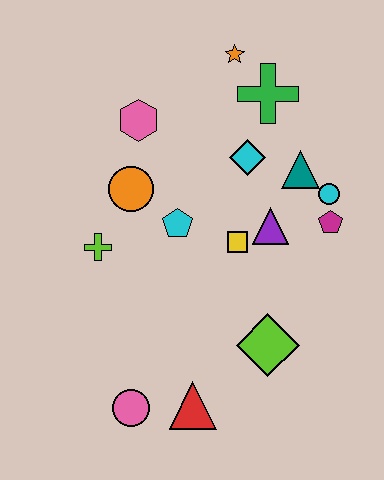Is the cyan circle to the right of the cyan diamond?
Yes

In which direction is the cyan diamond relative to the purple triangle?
The cyan diamond is above the purple triangle.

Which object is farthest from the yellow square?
The pink circle is farthest from the yellow square.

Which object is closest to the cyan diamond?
The teal triangle is closest to the cyan diamond.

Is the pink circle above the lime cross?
No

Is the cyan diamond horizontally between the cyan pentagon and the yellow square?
No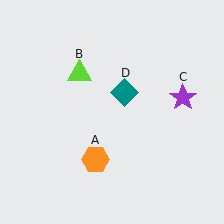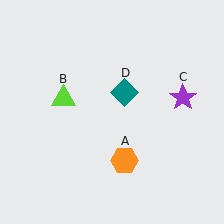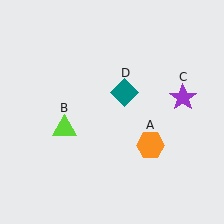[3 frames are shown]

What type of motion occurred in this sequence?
The orange hexagon (object A), lime triangle (object B) rotated counterclockwise around the center of the scene.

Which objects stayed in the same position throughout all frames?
Purple star (object C) and teal diamond (object D) remained stationary.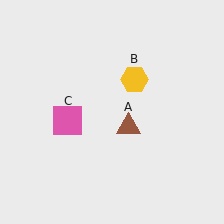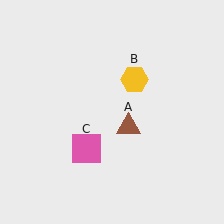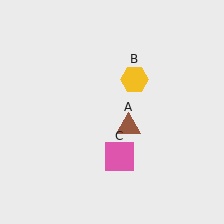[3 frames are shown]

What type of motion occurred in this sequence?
The pink square (object C) rotated counterclockwise around the center of the scene.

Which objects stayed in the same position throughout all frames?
Brown triangle (object A) and yellow hexagon (object B) remained stationary.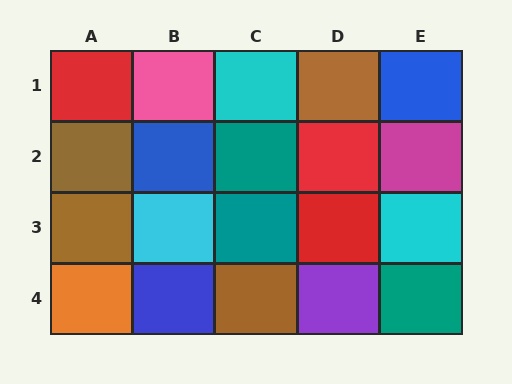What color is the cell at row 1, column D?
Brown.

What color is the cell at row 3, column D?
Red.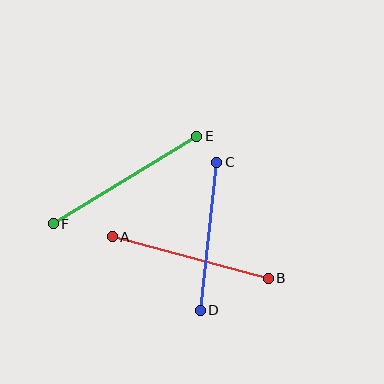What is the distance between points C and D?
The distance is approximately 149 pixels.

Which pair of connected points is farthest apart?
Points E and F are farthest apart.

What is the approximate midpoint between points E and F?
The midpoint is at approximately (125, 180) pixels.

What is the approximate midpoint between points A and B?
The midpoint is at approximately (190, 258) pixels.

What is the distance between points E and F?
The distance is approximately 168 pixels.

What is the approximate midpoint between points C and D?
The midpoint is at approximately (209, 236) pixels.